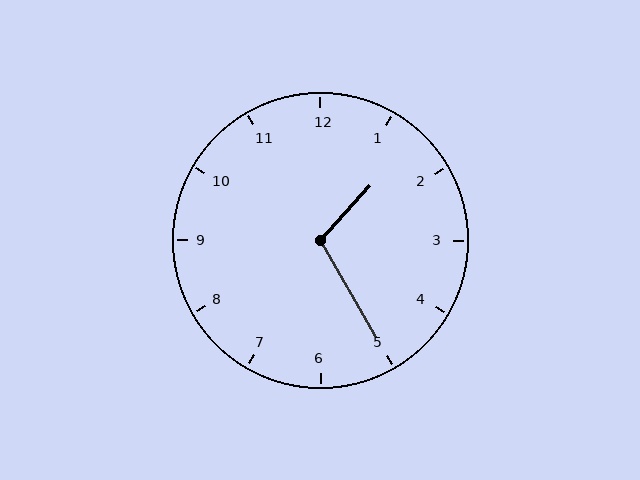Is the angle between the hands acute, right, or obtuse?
It is obtuse.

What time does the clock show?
1:25.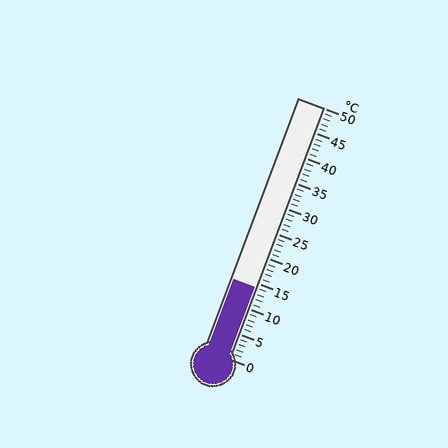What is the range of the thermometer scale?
The thermometer scale ranges from 0°C to 50°C.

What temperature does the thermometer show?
The thermometer shows approximately 14°C.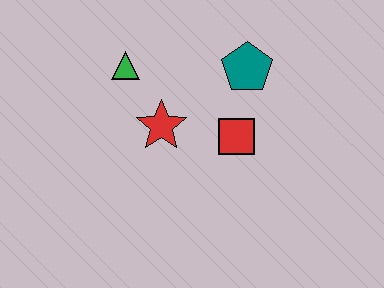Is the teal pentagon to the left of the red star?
No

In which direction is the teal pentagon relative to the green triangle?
The teal pentagon is to the right of the green triangle.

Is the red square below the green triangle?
Yes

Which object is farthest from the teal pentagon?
The green triangle is farthest from the teal pentagon.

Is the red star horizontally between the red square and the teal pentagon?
No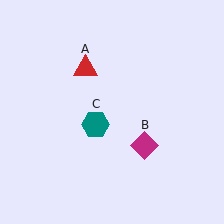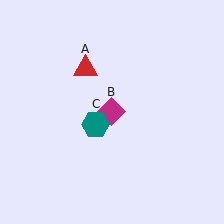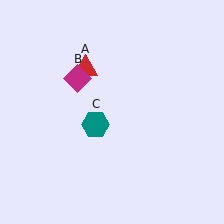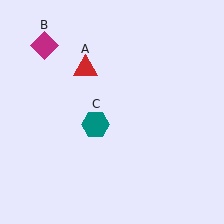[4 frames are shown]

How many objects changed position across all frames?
1 object changed position: magenta diamond (object B).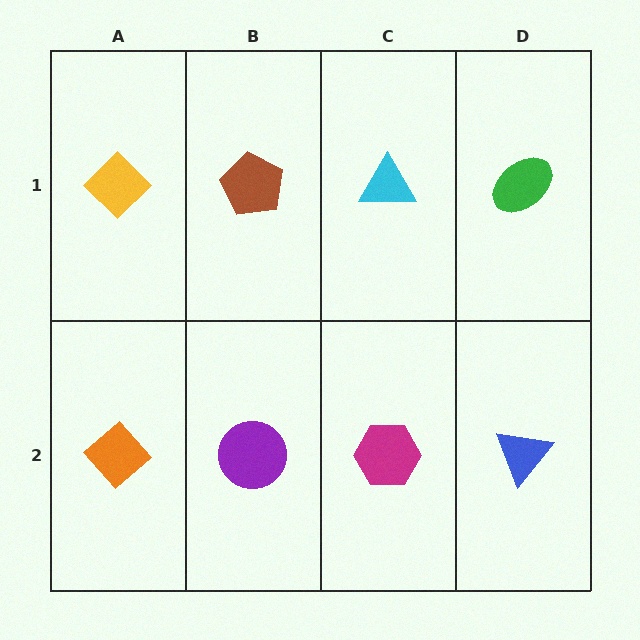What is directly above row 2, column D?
A green ellipse.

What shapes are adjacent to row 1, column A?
An orange diamond (row 2, column A), a brown pentagon (row 1, column B).